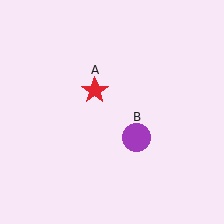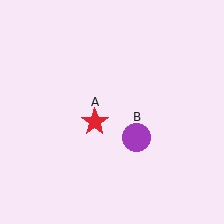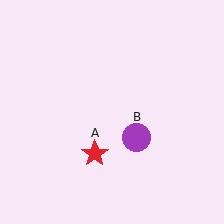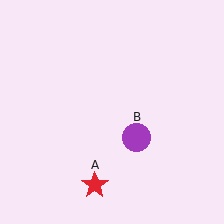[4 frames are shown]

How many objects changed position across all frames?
1 object changed position: red star (object A).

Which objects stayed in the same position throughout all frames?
Purple circle (object B) remained stationary.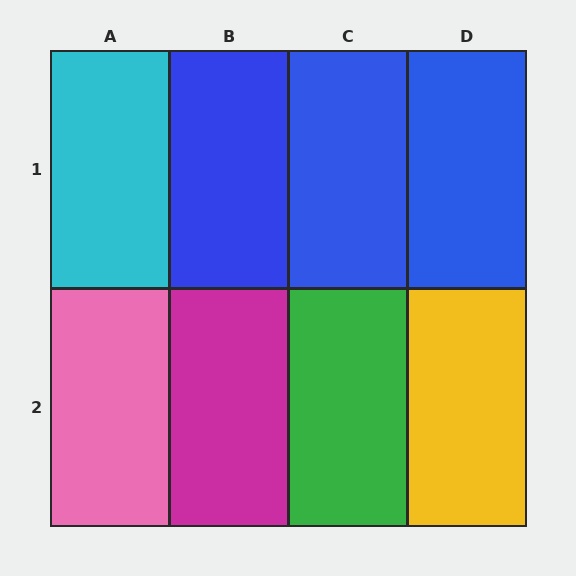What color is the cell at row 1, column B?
Blue.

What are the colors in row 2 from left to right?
Pink, magenta, green, yellow.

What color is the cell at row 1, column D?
Blue.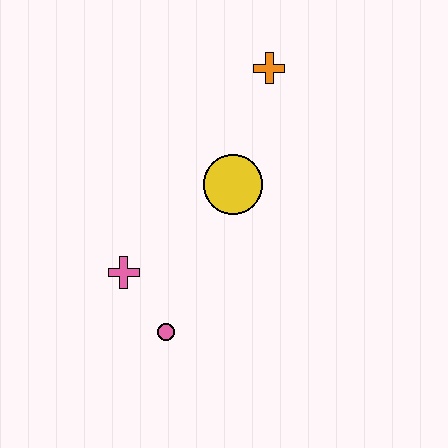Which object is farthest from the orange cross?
The pink circle is farthest from the orange cross.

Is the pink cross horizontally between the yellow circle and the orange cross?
No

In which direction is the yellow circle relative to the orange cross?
The yellow circle is below the orange cross.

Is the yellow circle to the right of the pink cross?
Yes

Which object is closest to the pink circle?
The pink cross is closest to the pink circle.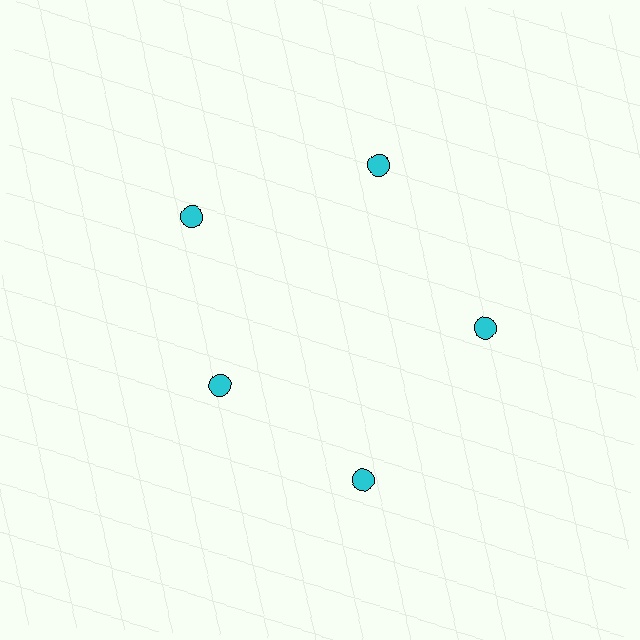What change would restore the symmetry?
The symmetry would be restored by moving it outward, back onto the ring so that all 5 circles sit at equal angles and equal distance from the center.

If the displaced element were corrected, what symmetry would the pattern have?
It would have 5-fold rotational symmetry — the pattern would map onto itself every 72 degrees.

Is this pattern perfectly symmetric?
No. The 5 cyan circles are arranged in a ring, but one element near the 8 o'clock position is pulled inward toward the center, breaking the 5-fold rotational symmetry.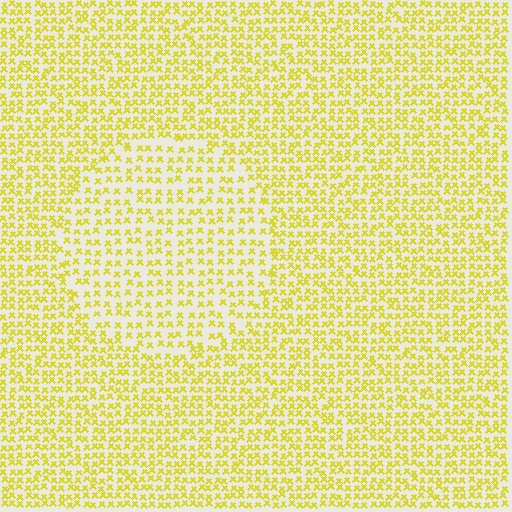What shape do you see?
I see a circle.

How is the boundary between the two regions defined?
The boundary is defined by a change in element density (approximately 1.6x ratio). All elements are the same color, size, and shape.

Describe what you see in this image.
The image contains small yellow elements arranged at two different densities. A circle-shaped region is visible where the elements are less densely packed than the surrounding area.